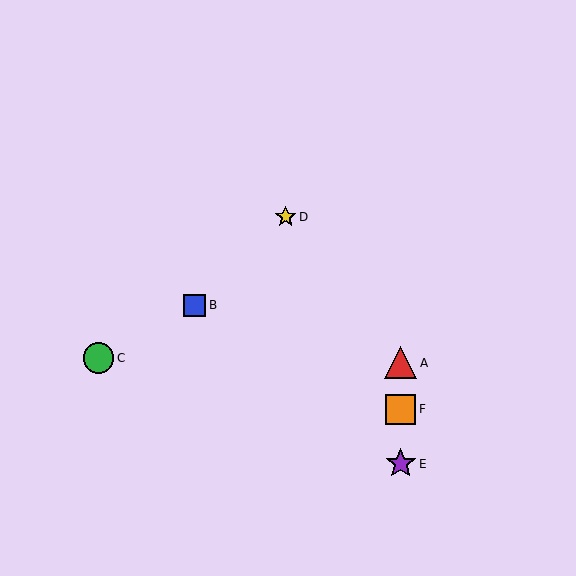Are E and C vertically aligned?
No, E is at x≈401 and C is at x≈98.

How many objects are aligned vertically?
3 objects (A, E, F) are aligned vertically.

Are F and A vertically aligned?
Yes, both are at x≈401.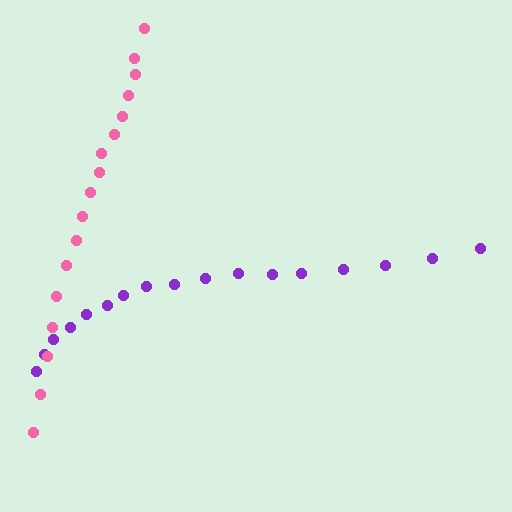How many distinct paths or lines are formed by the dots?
There are 2 distinct paths.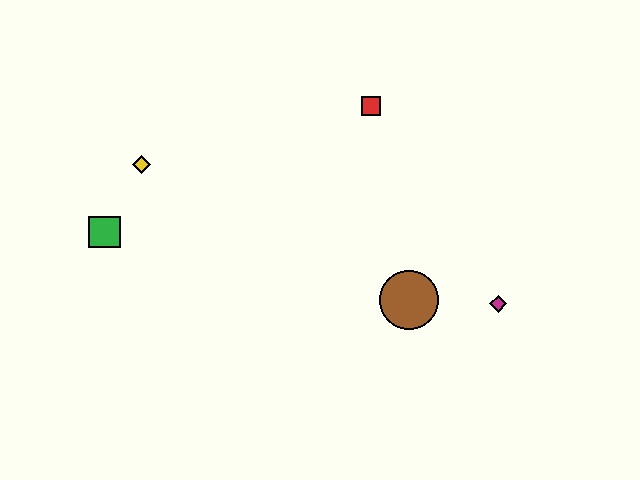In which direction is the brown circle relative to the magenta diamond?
The brown circle is to the left of the magenta diamond.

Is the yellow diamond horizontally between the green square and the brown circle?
Yes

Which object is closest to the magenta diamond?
The brown circle is closest to the magenta diamond.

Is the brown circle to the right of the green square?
Yes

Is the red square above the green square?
Yes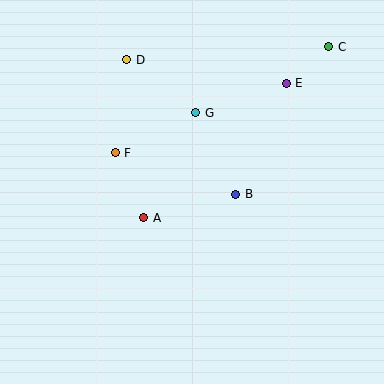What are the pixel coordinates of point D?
Point D is at (127, 60).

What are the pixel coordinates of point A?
Point A is at (144, 218).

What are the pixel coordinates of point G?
Point G is at (196, 113).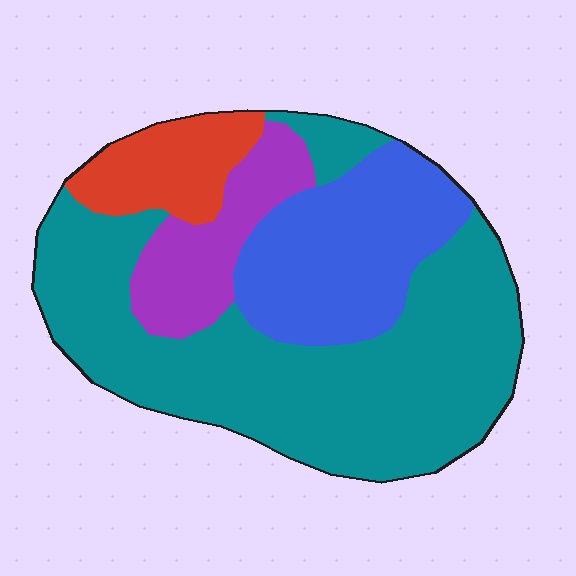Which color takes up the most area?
Teal, at roughly 55%.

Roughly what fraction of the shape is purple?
Purple takes up about one eighth (1/8) of the shape.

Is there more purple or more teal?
Teal.